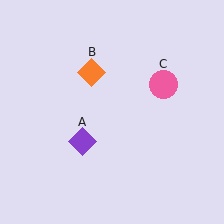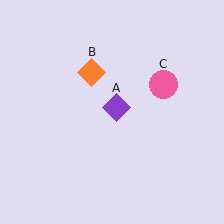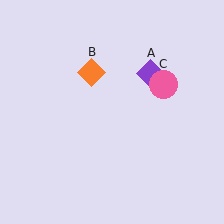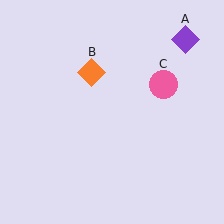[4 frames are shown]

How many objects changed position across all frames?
1 object changed position: purple diamond (object A).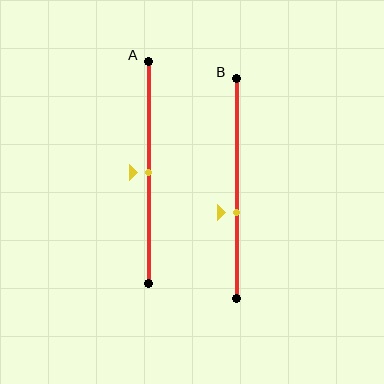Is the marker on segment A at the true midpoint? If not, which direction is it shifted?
Yes, the marker on segment A is at the true midpoint.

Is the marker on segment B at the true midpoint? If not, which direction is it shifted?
No, the marker on segment B is shifted downward by about 11% of the segment length.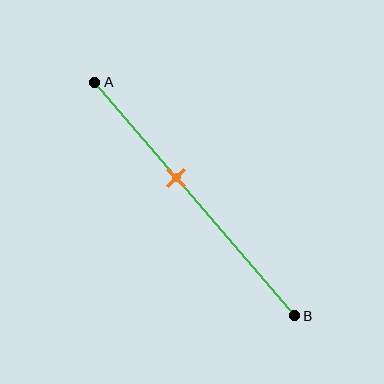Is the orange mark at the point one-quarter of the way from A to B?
No, the mark is at about 40% from A, not at the 25% one-quarter point.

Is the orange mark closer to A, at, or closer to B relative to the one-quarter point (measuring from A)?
The orange mark is closer to point B than the one-quarter point of segment AB.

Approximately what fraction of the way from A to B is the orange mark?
The orange mark is approximately 40% of the way from A to B.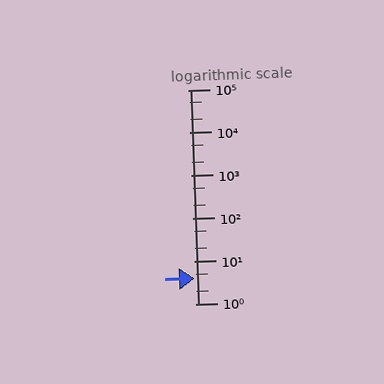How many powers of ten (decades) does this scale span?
The scale spans 5 decades, from 1 to 100000.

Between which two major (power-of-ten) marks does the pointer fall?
The pointer is between 1 and 10.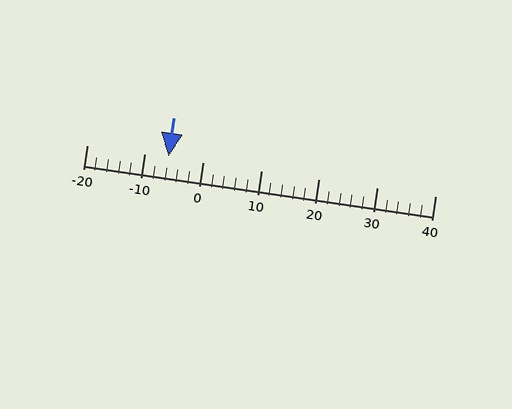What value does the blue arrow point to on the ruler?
The blue arrow points to approximately -6.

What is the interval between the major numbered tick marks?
The major tick marks are spaced 10 units apart.